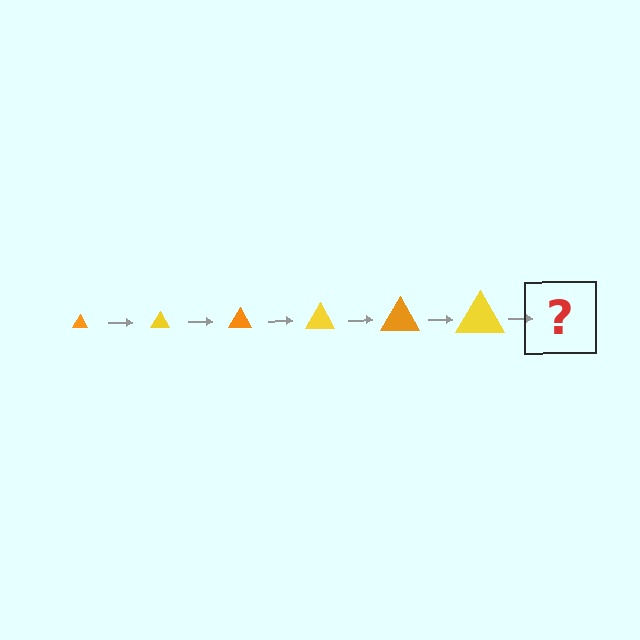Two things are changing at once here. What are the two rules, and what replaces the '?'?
The two rules are that the triangle grows larger each step and the color cycles through orange and yellow. The '?' should be an orange triangle, larger than the previous one.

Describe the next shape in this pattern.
It should be an orange triangle, larger than the previous one.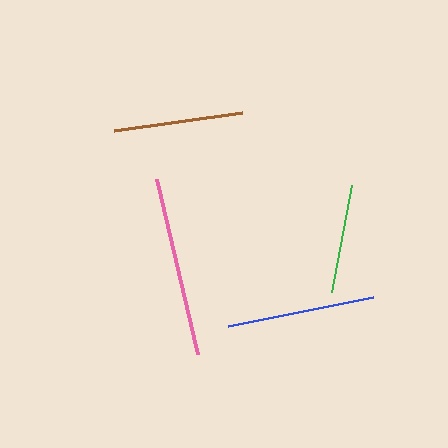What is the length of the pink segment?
The pink segment is approximately 180 pixels long.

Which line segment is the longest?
The pink line is the longest at approximately 180 pixels.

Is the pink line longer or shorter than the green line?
The pink line is longer than the green line.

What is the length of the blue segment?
The blue segment is approximately 147 pixels long.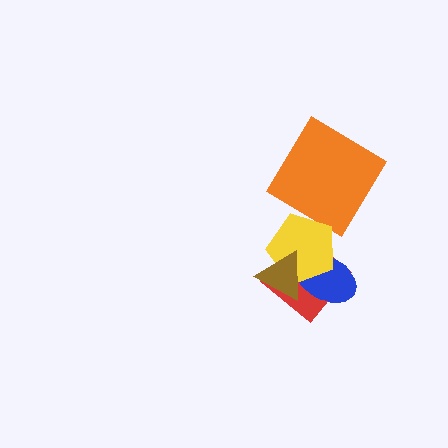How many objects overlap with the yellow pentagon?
3 objects overlap with the yellow pentagon.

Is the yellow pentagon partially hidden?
Yes, it is partially covered by another shape.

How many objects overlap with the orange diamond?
0 objects overlap with the orange diamond.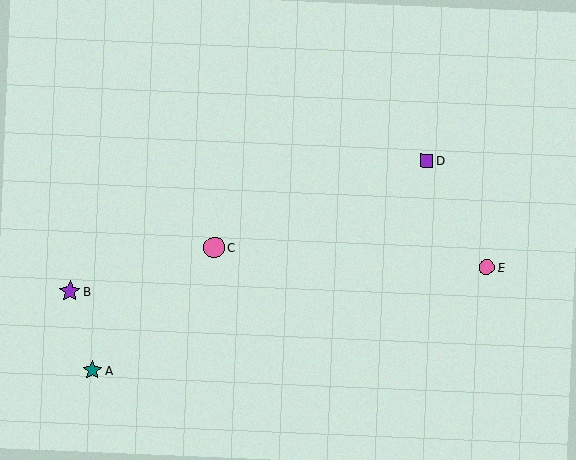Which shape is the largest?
The purple star (labeled B) is the largest.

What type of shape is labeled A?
Shape A is a teal star.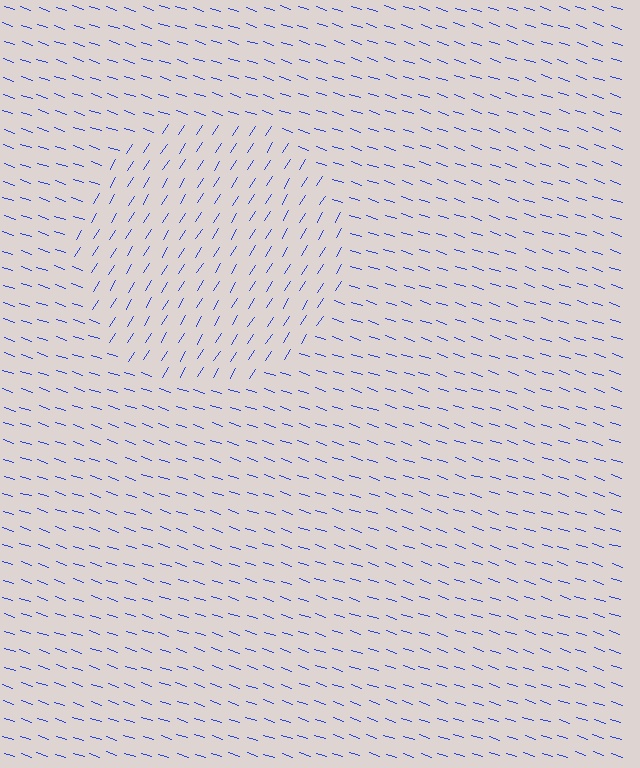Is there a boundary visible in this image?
Yes, there is a texture boundary formed by a change in line orientation.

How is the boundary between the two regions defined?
The boundary is defined purely by a change in line orientation (approximately 76 degrees difference). All lines are the same color and thickness.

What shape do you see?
I see a circle.